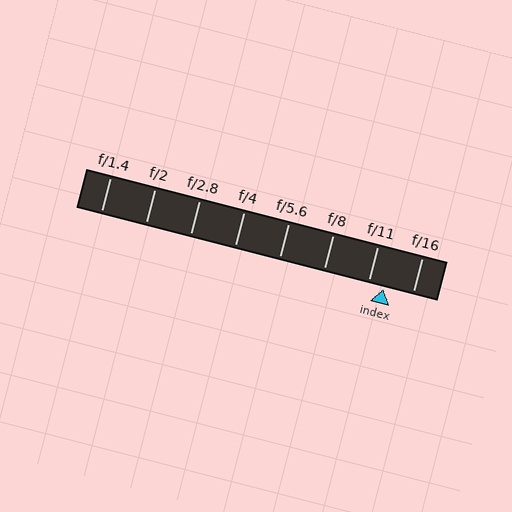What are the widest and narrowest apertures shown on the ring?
The widest aperture shown is f/1.4 and the narrowest is f/16.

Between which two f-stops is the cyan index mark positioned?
The index mark is between f/11 and f/16.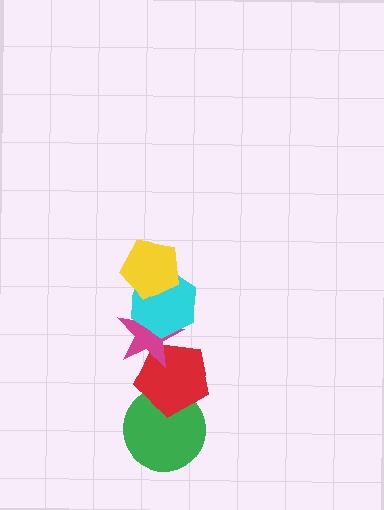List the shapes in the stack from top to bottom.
From top to bottom: the yellow pentagon, the cyan hexagon, the magenta star, the red pentagon, the green circle.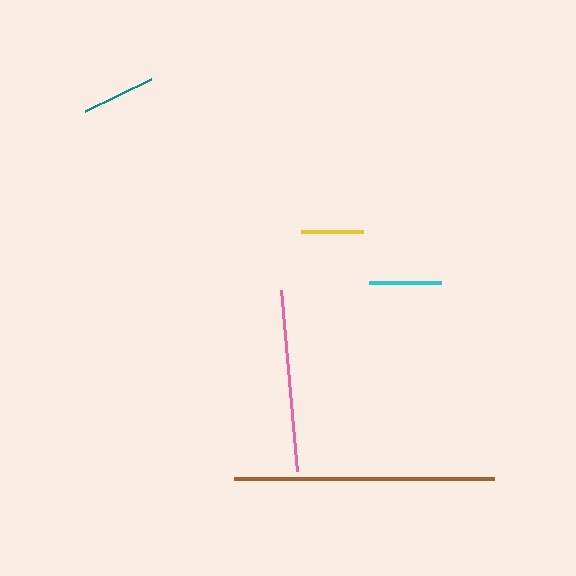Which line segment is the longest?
The brown line is the longest at approximately 260 pixels.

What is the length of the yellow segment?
The yellow segment is approximately 62 pixels long.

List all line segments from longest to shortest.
From longest to shortest: brown, pink, teal, cyan, yellow.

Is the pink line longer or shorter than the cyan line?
The pink line is longer than the cyan line.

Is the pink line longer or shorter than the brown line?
The brown line is longer than the pink line.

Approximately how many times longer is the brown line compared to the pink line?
The brown line is approximately 1.4 times the length of the pink line.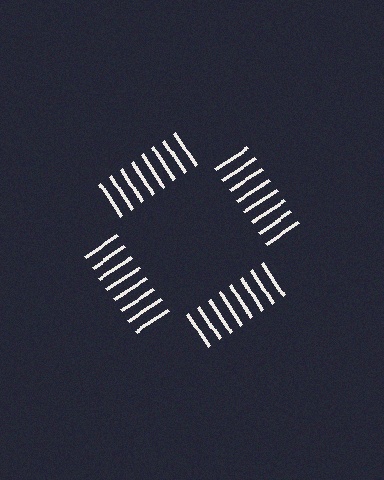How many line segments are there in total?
32 — 8 along each of the 4 edges.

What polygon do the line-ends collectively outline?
An illusory square — the line segments terminate on its edges but no continuous stroke is drawn.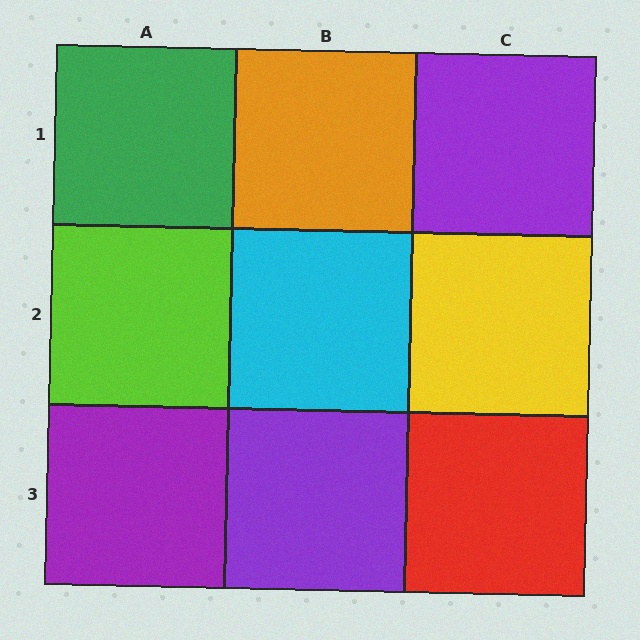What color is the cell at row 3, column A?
Purple.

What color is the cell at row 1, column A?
Green.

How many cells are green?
1 cell is green.